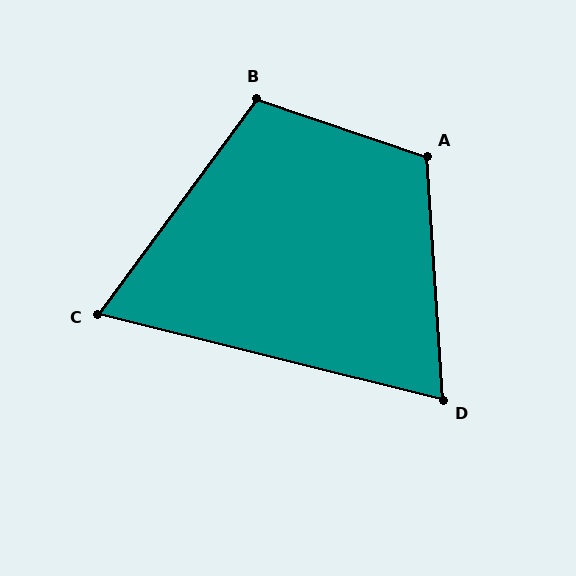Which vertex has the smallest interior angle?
C, at approximately 68 degrees.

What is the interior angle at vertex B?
Approximately 108 degrees (obtuse).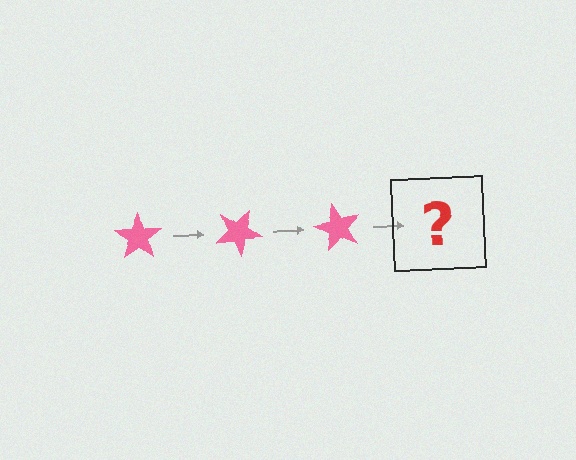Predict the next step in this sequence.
The next step is a pink star rotated 90 degrees.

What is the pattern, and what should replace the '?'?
The pattern is that the star rotates 30 degrees each step. The '?' should be a pink star rotated 90 degrees.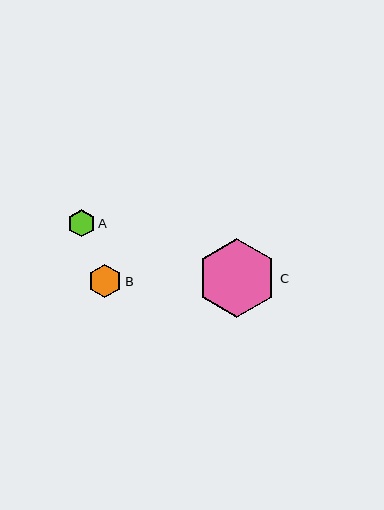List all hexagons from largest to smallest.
From largest to smallest: C, B, A.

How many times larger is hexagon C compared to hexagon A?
Hexagon C is approximately 2.9 times the size of hexagon A.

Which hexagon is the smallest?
Hexagon A is the smallest with a size of approximately 27 pixels.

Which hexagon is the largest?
Hexagon C is the largest with a size of approximately 79 pixels.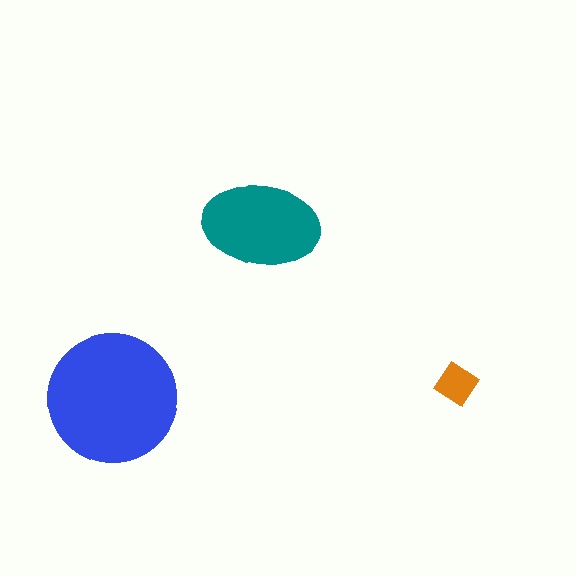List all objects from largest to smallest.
The blue circle, the teal ellipse, the orange diamond.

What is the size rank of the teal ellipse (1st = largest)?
2nd.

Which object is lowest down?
The blue circle is bottommost.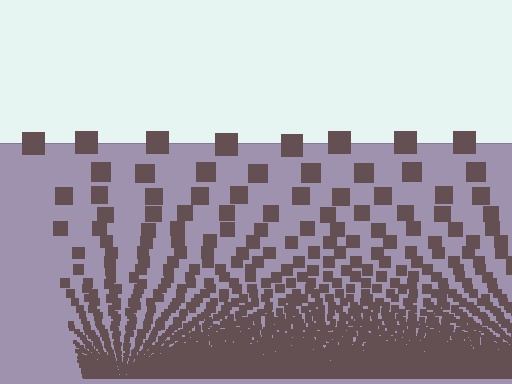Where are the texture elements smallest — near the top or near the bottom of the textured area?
Near the bottom.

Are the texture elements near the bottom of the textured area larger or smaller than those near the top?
Smaller. The gradient is inverted — elements near the bottom are smaller and denser.